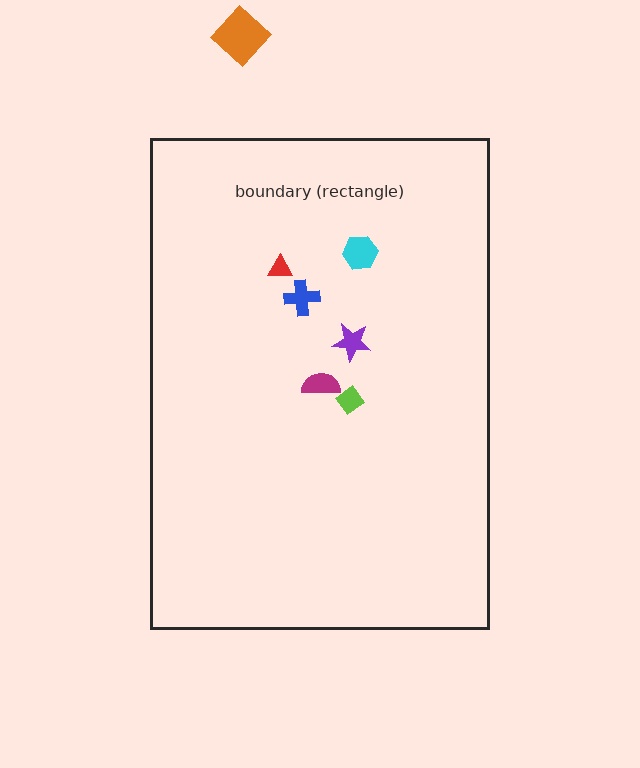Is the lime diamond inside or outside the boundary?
Inside.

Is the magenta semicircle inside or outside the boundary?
Inside.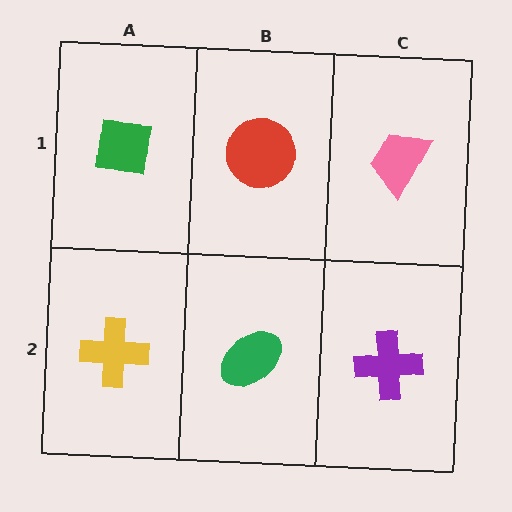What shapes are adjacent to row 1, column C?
A purple cross (row 2, column C), a red circle (row 1, column B).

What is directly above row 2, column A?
A green square.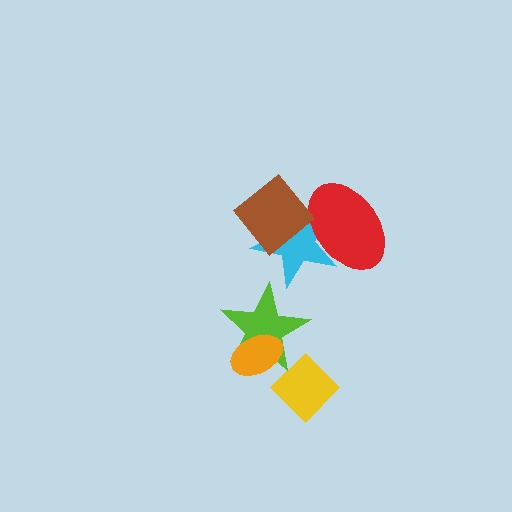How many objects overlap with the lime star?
2 objects overlap with the lime star.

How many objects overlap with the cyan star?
2 objects overlap with the cyan star.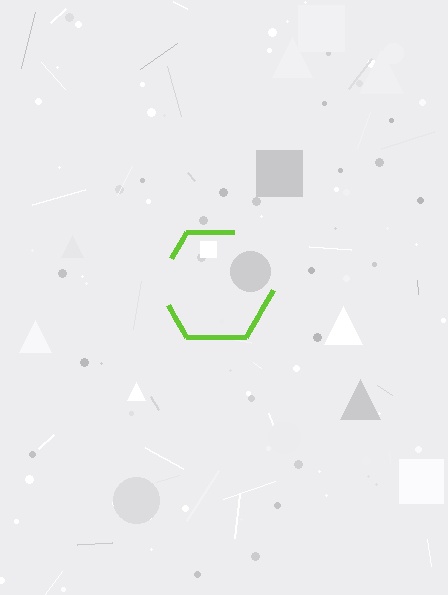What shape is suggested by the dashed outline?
The dashed outline suggests a hexagon.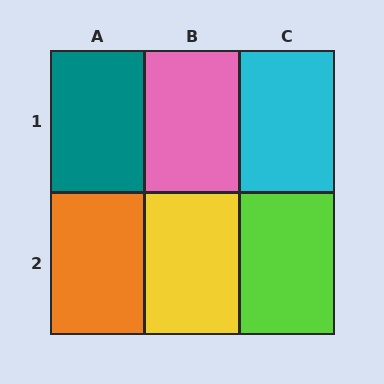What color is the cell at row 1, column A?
Teal.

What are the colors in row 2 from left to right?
Orange, yellow, lime.